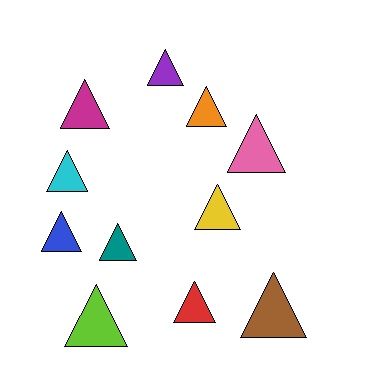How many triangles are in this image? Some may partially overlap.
There are 11 triangles.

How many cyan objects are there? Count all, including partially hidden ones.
There is 1 cyan object.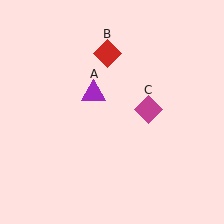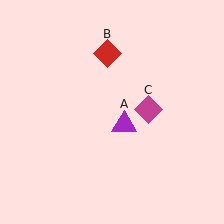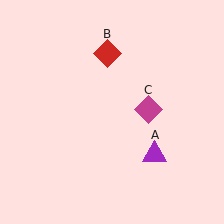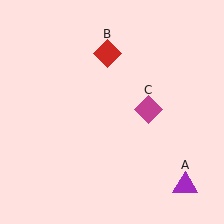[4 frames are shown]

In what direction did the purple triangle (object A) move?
The purple triangle (object A) moved down and to the right.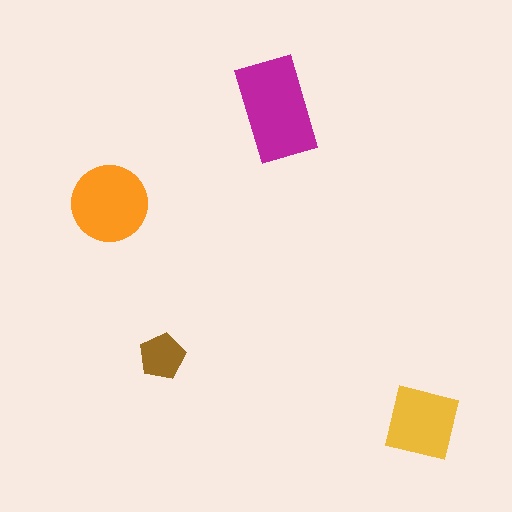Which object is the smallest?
The brown pentagon.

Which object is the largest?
The magenta rectangle.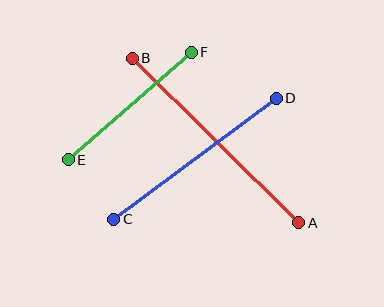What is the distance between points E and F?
The distance is approximately 164 pixels.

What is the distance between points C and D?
The distance is approximately 202 pixels.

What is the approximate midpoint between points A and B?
The midpoint is at approximately (215, 140) pixels.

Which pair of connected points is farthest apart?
Points A and B are farthest apart.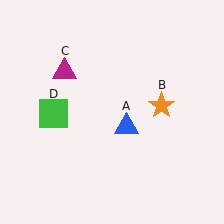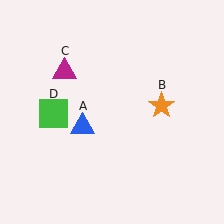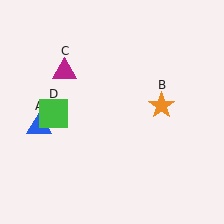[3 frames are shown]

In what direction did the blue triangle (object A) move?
The blue triangle (object A) moved left.